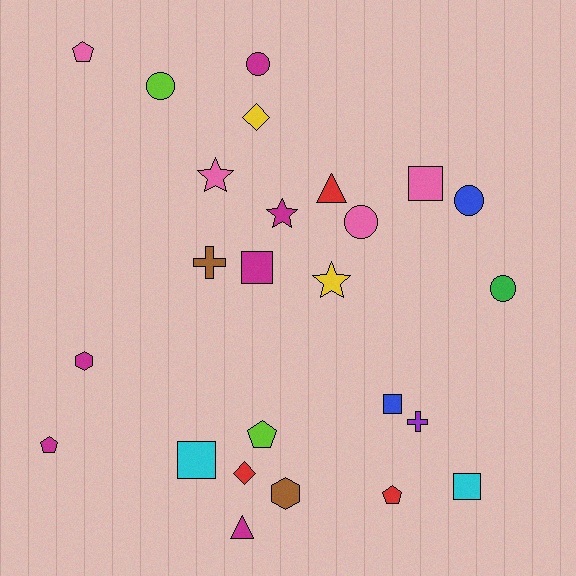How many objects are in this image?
There are 25 objects.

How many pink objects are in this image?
There are 4 pink objects.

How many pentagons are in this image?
There are 4 pentagons.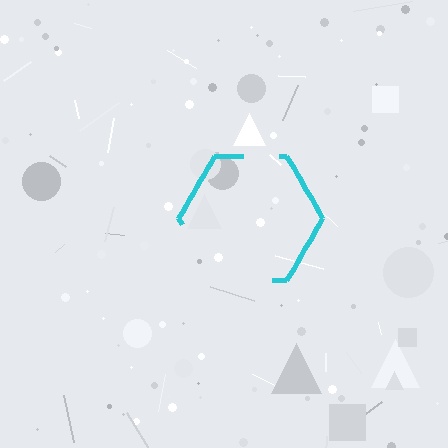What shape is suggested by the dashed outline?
The dashed outline suggests a hexagon.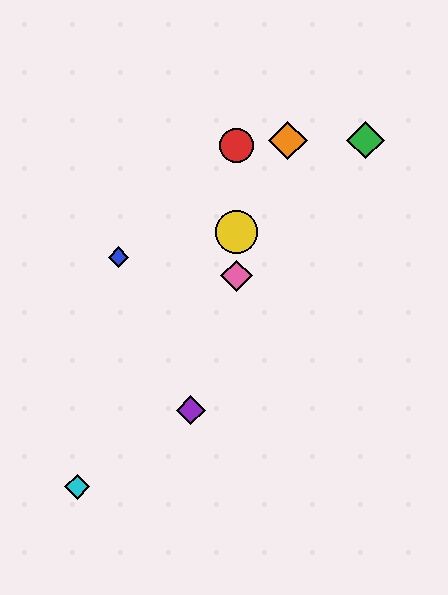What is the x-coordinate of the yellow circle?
The yellow circle is at x≈236.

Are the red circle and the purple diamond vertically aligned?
No, the red circle is at x≈236 and the purple diamond is at x≈191.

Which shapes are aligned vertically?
The red circle, the yellow circle, the pink diamond are aligned vertically.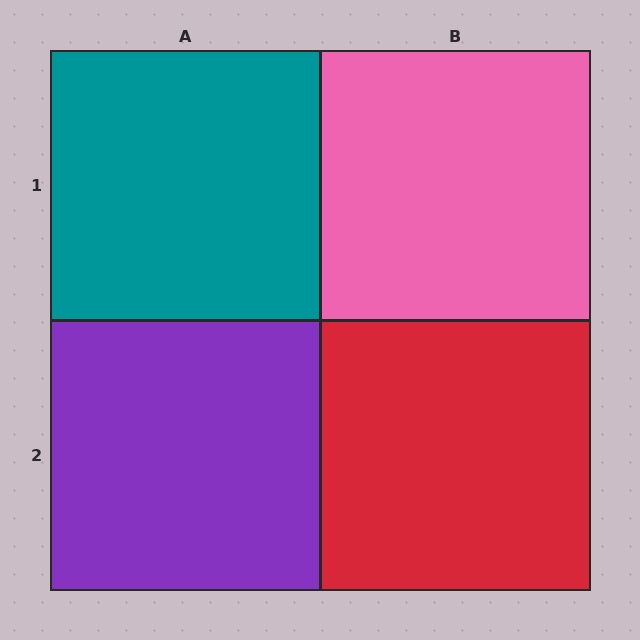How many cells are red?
1 cell is red.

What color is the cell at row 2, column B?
Red.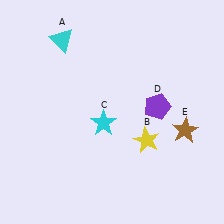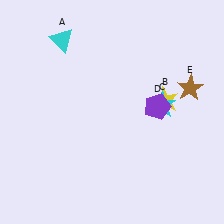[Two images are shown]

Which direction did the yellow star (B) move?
The yellow star (B) moved up.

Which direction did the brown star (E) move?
The brown star (E) moved up.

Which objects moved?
The objects that moved are: the yellow star (B), the cyan star (C), the brown star (E).